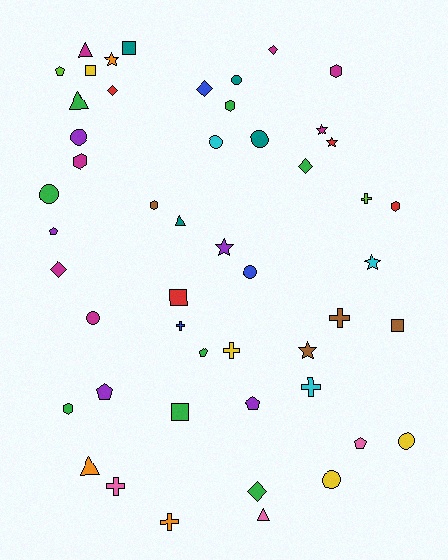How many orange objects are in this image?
There are 3 orange objects.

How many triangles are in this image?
There are 5 triangles.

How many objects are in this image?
There are 50 objects.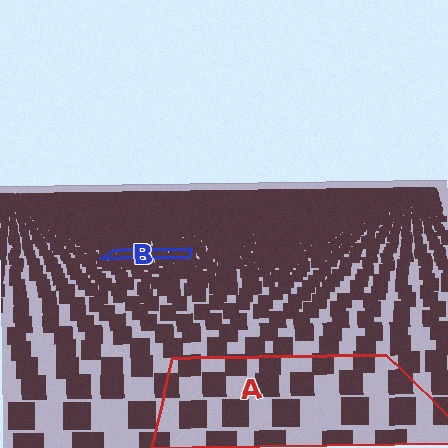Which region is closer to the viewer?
Region A is closer. The texture elements there are larger and more spread out.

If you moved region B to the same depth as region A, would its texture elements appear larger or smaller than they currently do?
They would appear larger. At a closer depth, the same texture elements are projected at a bigger on-screen size.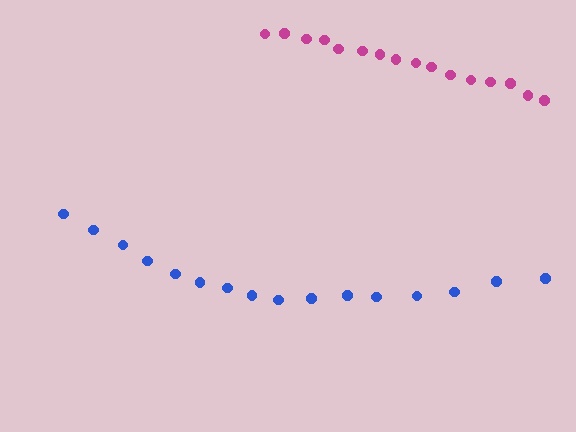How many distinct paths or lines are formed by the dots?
There are 2 distinct paths.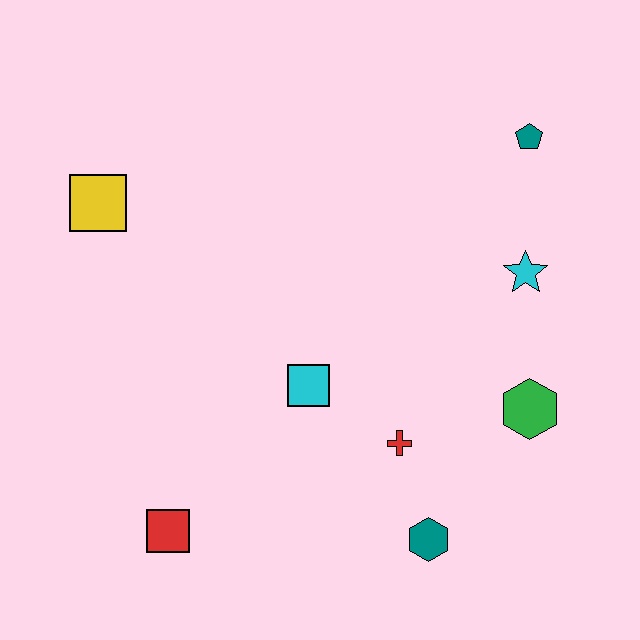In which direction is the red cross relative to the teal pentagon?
The red cross is below the teal pentagon.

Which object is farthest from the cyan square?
The teal pentagon is farthest from the cyan square.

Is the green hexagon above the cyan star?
No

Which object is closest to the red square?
The cyan square is closest to the red square.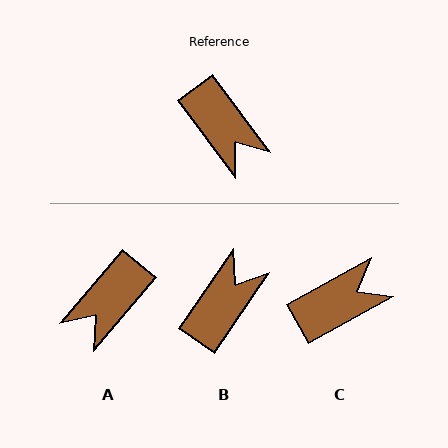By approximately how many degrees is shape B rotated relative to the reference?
Approximately 109 degrees counter-clockwise.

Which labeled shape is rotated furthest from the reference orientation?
B, about 109 degrees away.